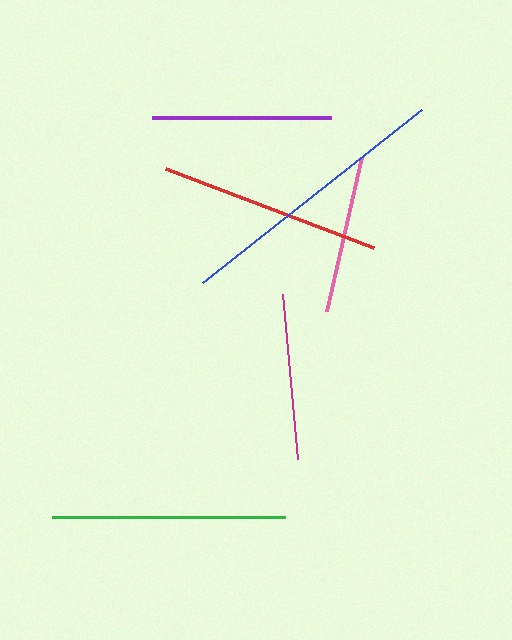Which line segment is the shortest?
The pink line is the shortest at approximately 158 pixels.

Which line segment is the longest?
The blue line is the longest at approximately 280 pixels.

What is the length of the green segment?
The green segment is approximately 233 pixels long.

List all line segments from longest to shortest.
From longest to shortest: blue, green, red, purple, magenta, pink.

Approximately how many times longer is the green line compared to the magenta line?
The green line is approximately 1.4 times the length of the magenta line.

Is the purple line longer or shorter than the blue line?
The blue line is longer than the purple line.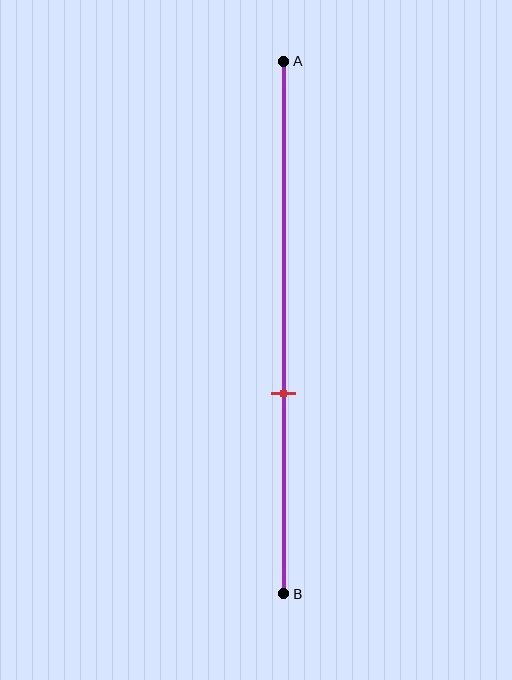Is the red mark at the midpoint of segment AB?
No, the mark is at about 60% from A, not at the 50% midpoint.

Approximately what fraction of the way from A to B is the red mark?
The red mark is approximately 60% of the way from A to B.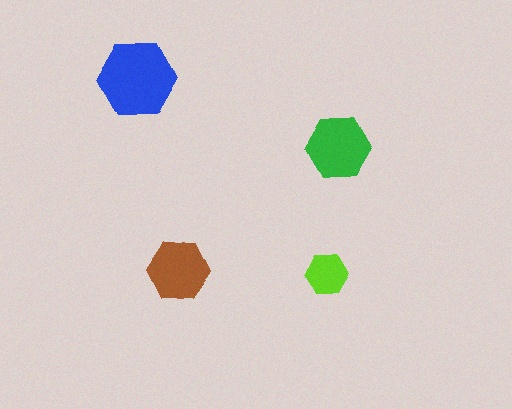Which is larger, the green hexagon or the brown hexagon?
The green one.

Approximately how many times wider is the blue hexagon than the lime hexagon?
About 2 times wider.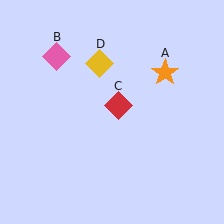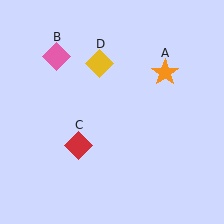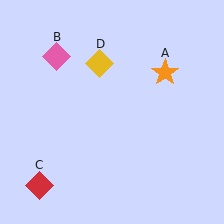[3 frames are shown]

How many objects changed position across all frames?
1 object changed position: red diamond (object C).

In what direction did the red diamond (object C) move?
The red diamond (object C) moved down and to the left.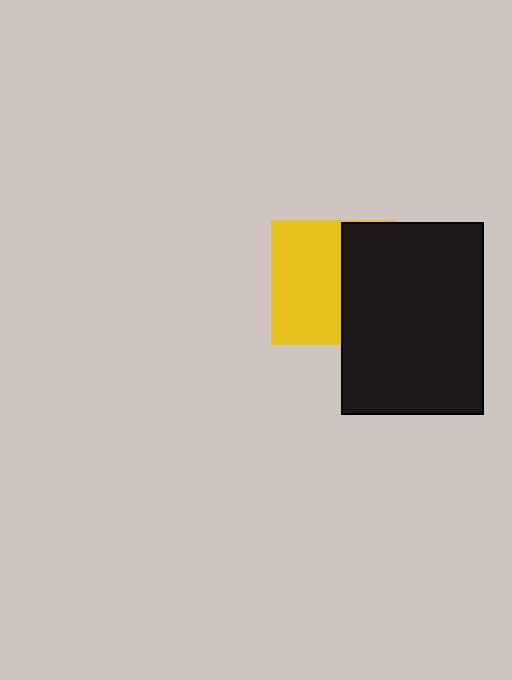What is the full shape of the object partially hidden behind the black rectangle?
The partially hidden object is a yellow square.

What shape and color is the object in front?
The object in front is a black rectangle.